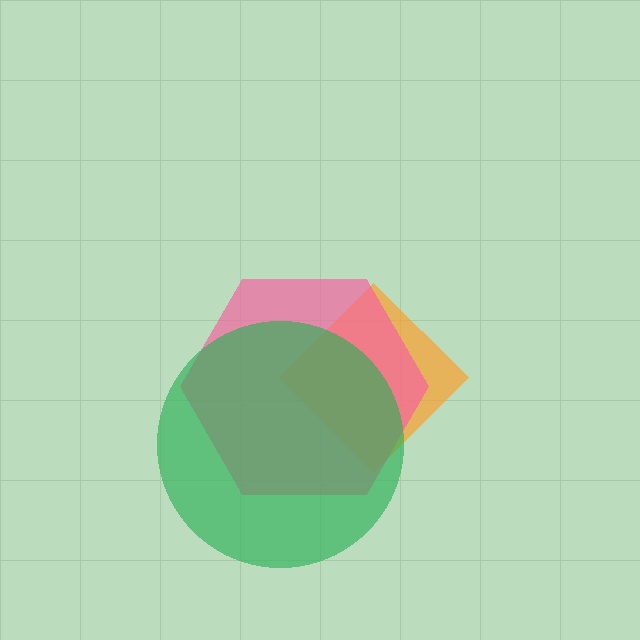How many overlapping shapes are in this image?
There are 3 overlapping shapes in the image.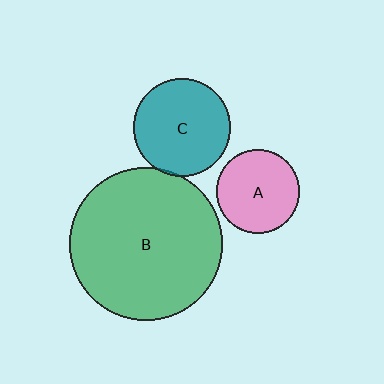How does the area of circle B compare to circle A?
Approximately 3.4 times.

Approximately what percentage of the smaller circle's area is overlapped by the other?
Approximately 5%.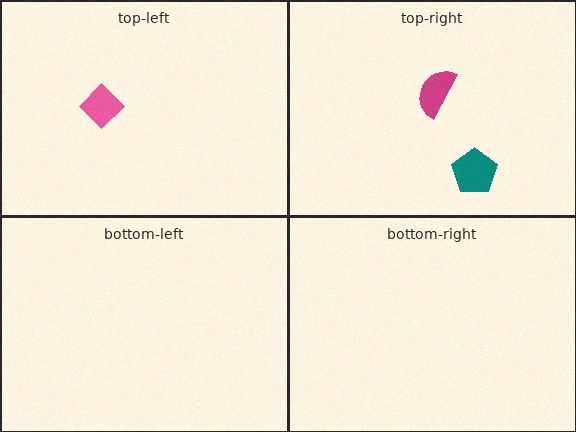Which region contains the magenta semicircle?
The top-right region.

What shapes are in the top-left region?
The pink diamond.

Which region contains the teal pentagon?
The top-right region.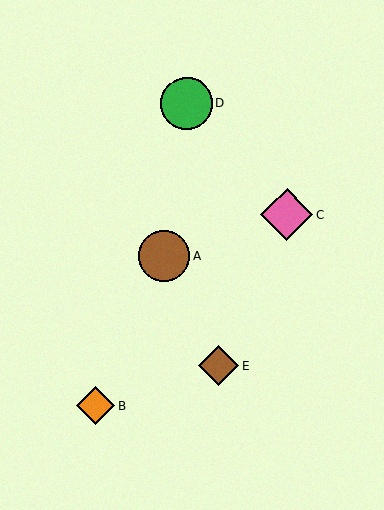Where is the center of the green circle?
The center of the green circle is at (187, 103).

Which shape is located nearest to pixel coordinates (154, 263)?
The brown circle (labeled A) at (164, 256) is nearest to that location.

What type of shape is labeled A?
Shape A is a brown circle.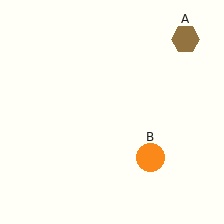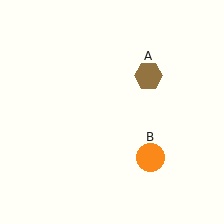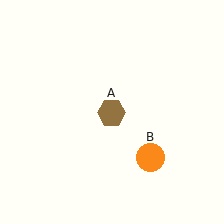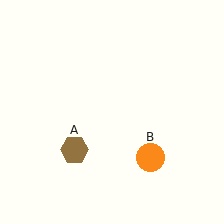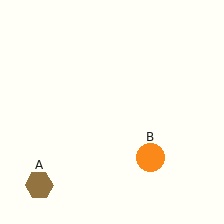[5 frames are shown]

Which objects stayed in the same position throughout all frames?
Orange circle (object B) remained stationary.